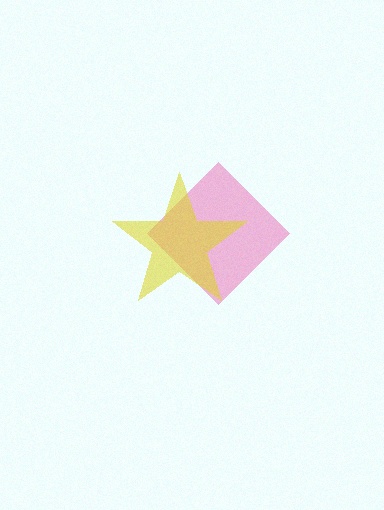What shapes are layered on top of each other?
The layered shapes are: a pink diamond, a yellow star.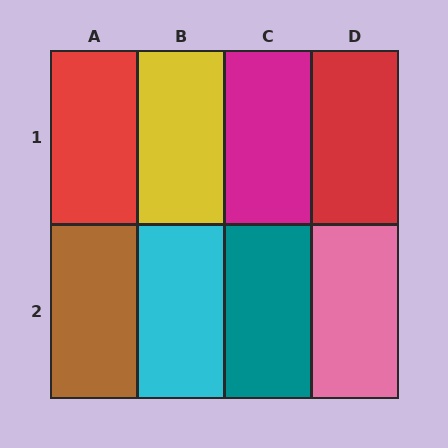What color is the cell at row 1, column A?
Red.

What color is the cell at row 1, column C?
Magenta.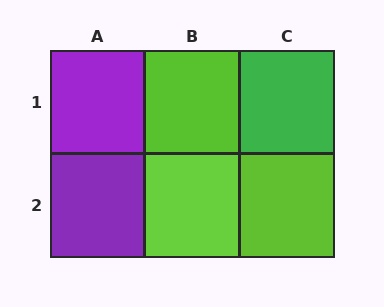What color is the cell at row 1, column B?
Lime.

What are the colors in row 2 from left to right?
Purple, lime, lime.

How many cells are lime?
3 cells are lime.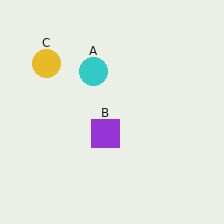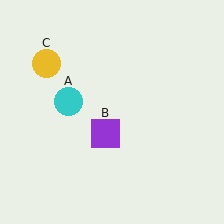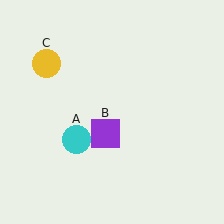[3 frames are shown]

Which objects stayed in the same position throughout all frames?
Purple square (object B) and yellow circle (object C) remained stationary.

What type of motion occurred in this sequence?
The cyan circle (object A) rotated counterclockwise around the center of the scene.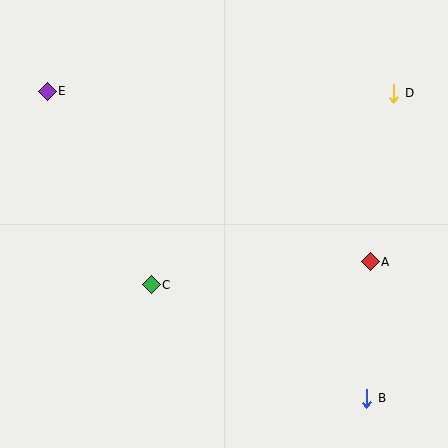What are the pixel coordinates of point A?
Point A is at (370, 262).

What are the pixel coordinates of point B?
Point B is at (367, 398).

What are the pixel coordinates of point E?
Point E is at (47, 91).